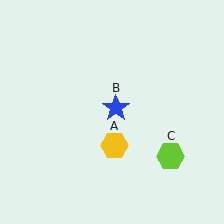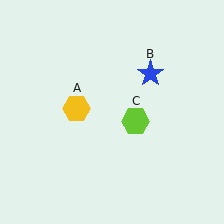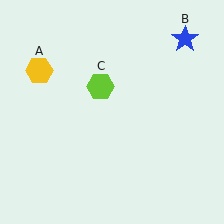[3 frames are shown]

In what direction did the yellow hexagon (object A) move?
The yellow hexagon (object A) moved up and to the left.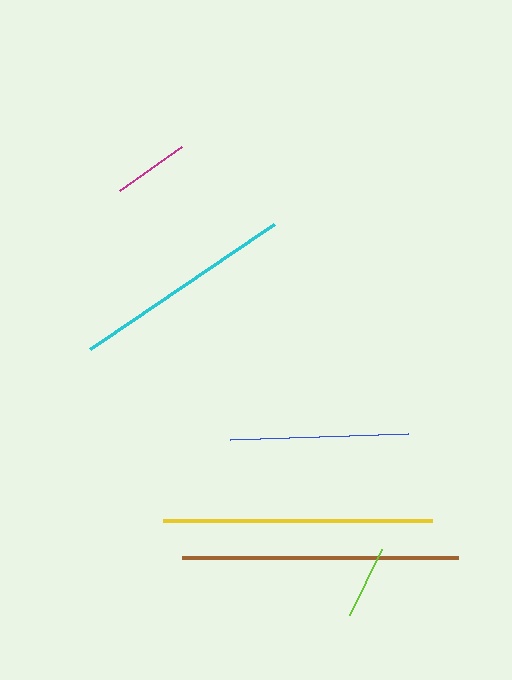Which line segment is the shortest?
The lime line is the shortest at approximately 73 pixels.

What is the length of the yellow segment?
The yellow segment is approximately 269 pixels long.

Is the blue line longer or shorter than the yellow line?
The yellow line is longer than the blue line.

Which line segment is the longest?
The brown line is the longest at approximately 276 pixels.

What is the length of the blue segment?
The blue segment is approximately 178 pixels long.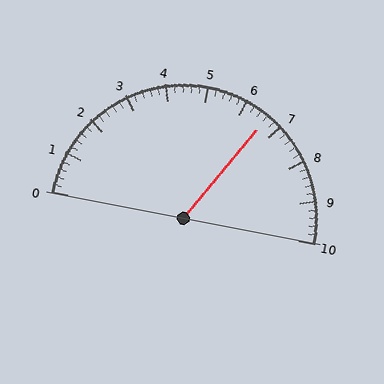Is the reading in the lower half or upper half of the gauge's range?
The reading is in the upper half of the range (0 to 10).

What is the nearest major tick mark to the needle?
The nearest major tick mark is 7.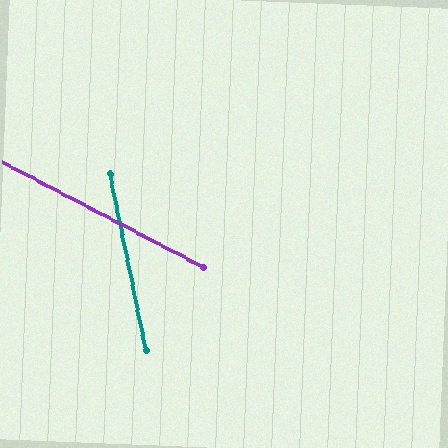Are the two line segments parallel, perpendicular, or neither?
Neither parallel nor perpendicular — they differ by about 51°.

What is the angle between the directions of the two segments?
Approximately 51 degrees.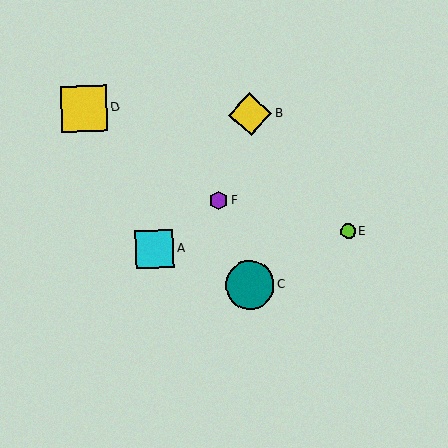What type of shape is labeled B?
Shape B is a yellow diamond.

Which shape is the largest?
The teal circle (labeled C) is the largest.